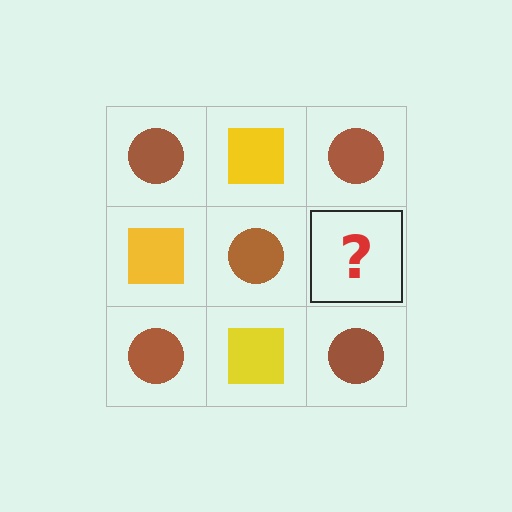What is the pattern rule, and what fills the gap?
The rule is that it alternates brown circle and yellow square in a checkerboard pattern. The gap should be filled with a yellow square.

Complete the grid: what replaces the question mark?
The question mark should be replaced with a yellow square.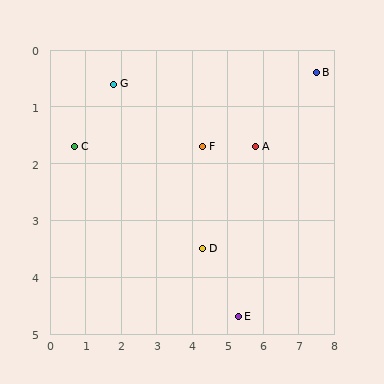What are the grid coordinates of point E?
Point E is at approximately (5.3, 4.7).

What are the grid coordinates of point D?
Point D is at approximately (4.3, 3.5).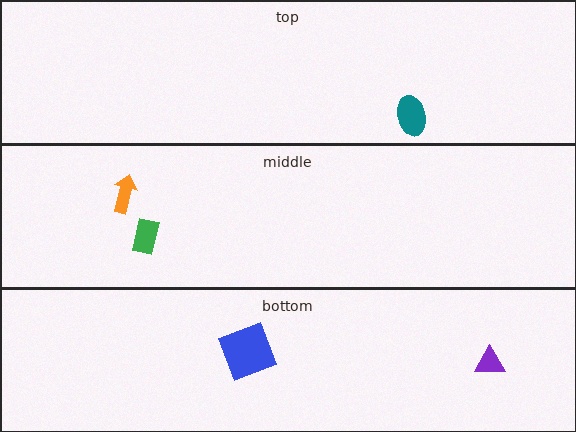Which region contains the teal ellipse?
The top region.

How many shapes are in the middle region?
2.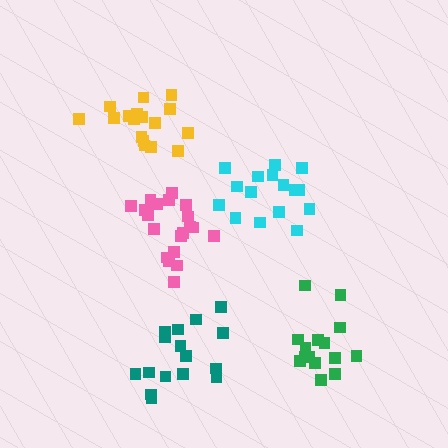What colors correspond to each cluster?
The clusters are colored: yellow, cyan, green, pink, teal.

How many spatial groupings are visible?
There are 5 spatial groupings.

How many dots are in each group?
Group 1: 17 dots, Group 2: 16 dots, Group 3: 15 dots, Group 4: 20 dots, Group 5: 16 dots (84 total).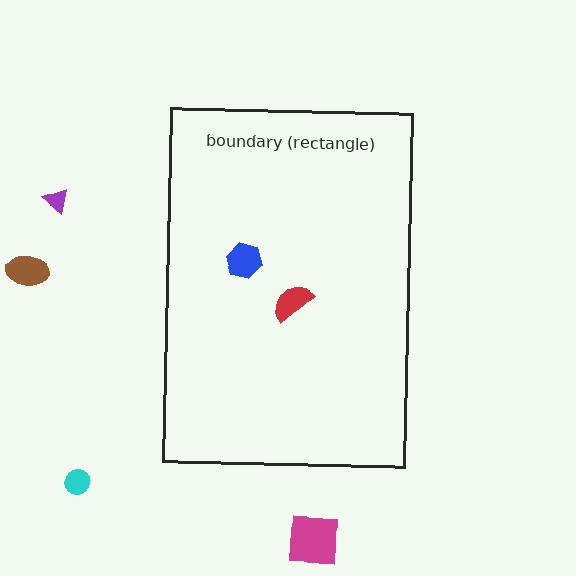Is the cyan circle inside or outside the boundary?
Outside.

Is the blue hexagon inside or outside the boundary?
Inside.